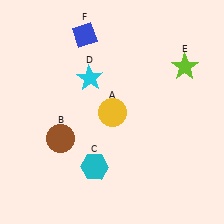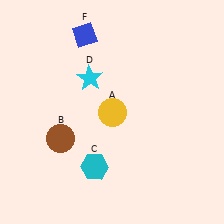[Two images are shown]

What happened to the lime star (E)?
The lime star (E) was removed in Image 2. It was in the top-right area of Image 1.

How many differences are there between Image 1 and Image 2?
There is 1 difference between the two images.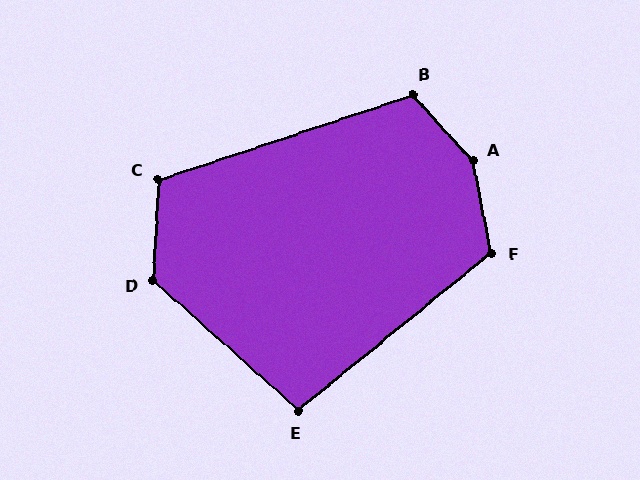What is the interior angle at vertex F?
Approximately 118 degrees (obtuse).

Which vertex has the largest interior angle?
A, at approximately 149 degrees.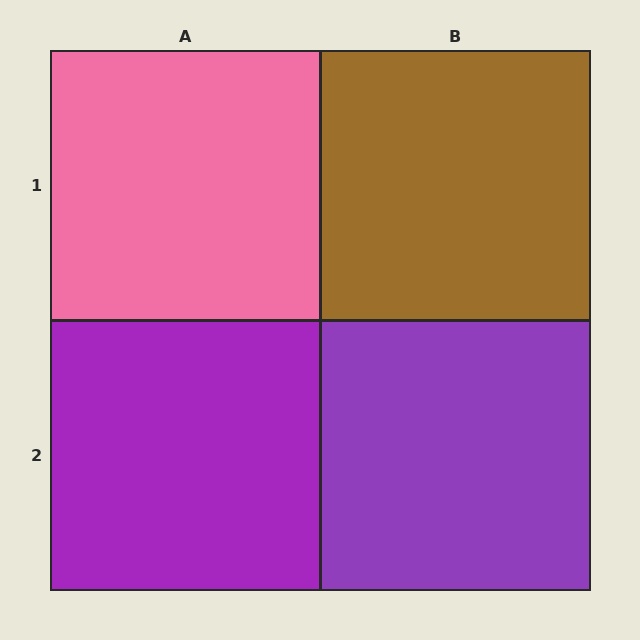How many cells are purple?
2 cells are purple.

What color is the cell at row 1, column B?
Brown.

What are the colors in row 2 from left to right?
Purple, purple.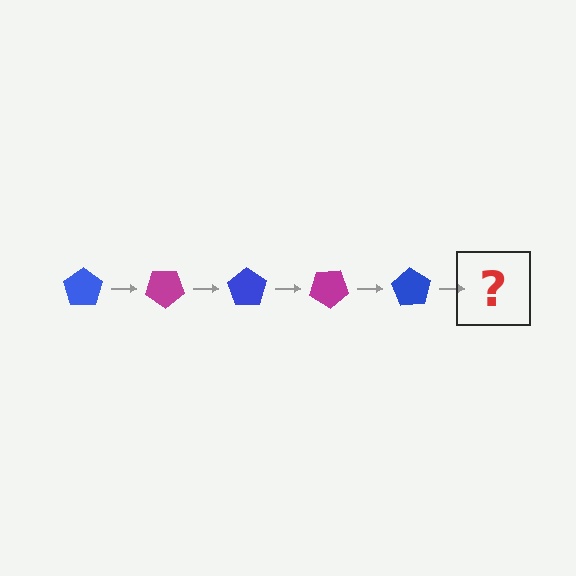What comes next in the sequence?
The next element should be a magenta pentagon, rotated 175 degrees from the start.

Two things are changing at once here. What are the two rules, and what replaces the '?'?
The two rules are that it rotates 35 degrees each step and the color cycles through blue and magenta. The '?' should be a magenta pentagon, rotated 175 degrees from the start.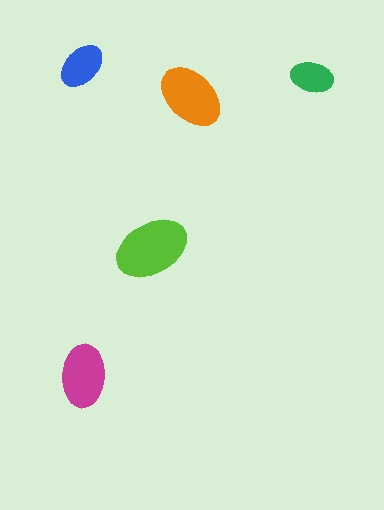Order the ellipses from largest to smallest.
the lime one, the orange one, the magenta one, the blue one, the green one.